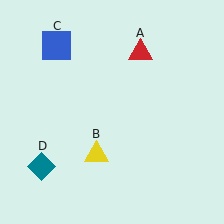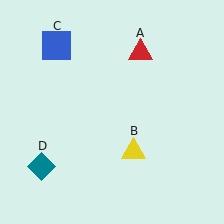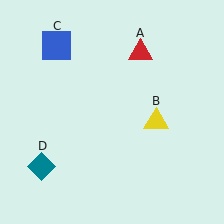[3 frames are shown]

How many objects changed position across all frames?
1 object changed position: yellow triangle (object B).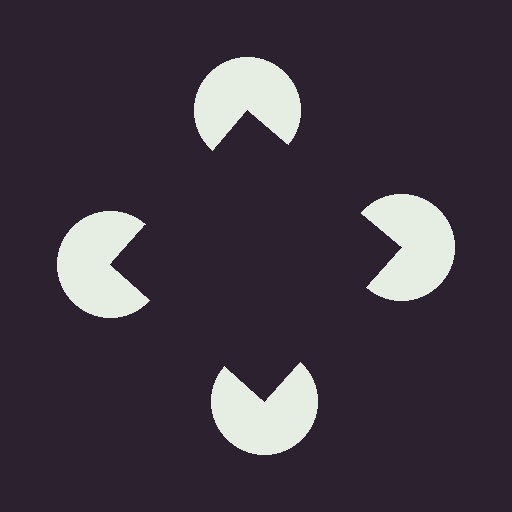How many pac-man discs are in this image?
There are 4 — one at each vertex of the illusory square.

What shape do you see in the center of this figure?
An illusory square — its edges are inferred from the aligned wedge cuts in the pac-man discs, not physically drawn.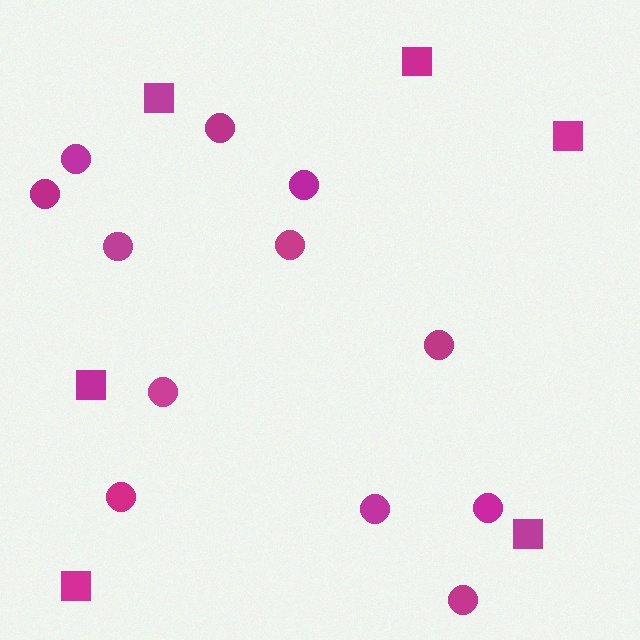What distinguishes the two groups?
There are 2 groups: one group of circles (12) and one group of squares (6).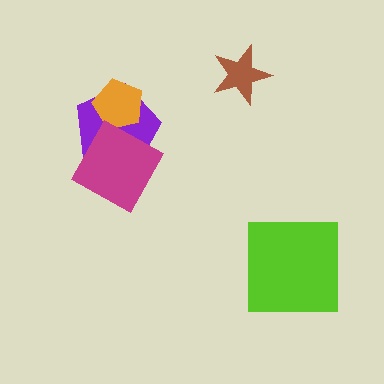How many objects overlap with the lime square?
0 objects overlap with the lime square.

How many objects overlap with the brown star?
0 objects overlap with the brown star.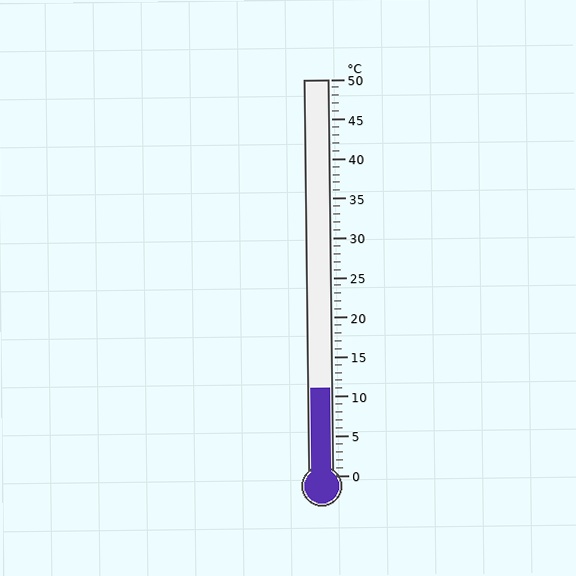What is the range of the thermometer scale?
The thermometer scale ranges from 0°C to 50°C.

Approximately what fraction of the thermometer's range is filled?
The thermometer is filled to approximately 20% of its range.